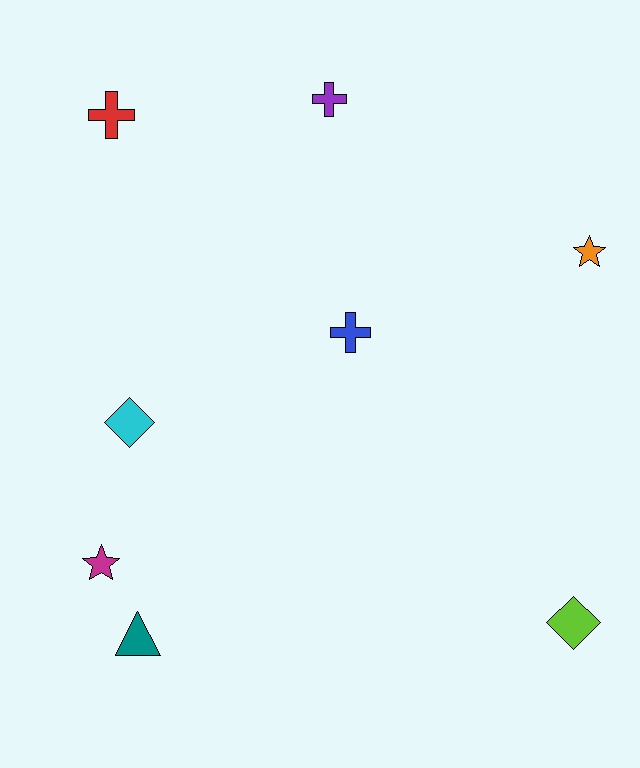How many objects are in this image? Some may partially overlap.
There are 8 objects.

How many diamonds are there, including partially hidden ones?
There are 2 diamonds.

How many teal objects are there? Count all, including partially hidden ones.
There is 1 teal object.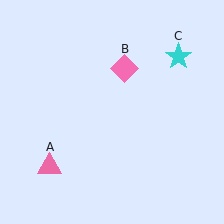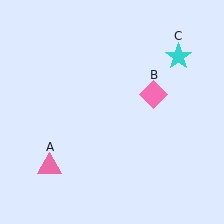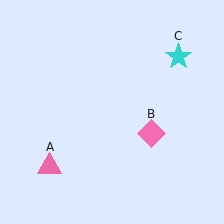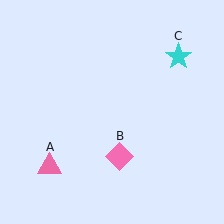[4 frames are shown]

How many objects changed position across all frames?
1 object changed position: pink diamond (object B).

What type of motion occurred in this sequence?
The pink diamond (object B) rotated clockwise around the center of the scene.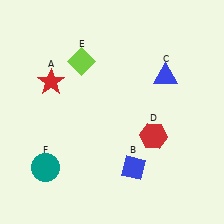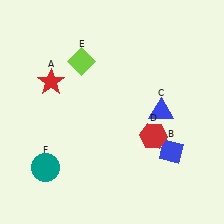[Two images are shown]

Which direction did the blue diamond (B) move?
The blue diamond (B) moved right.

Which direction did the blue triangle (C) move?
The blue triangle (C) moved down.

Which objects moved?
The objects that moved are: the blue diamond (B), the blue triangle (C).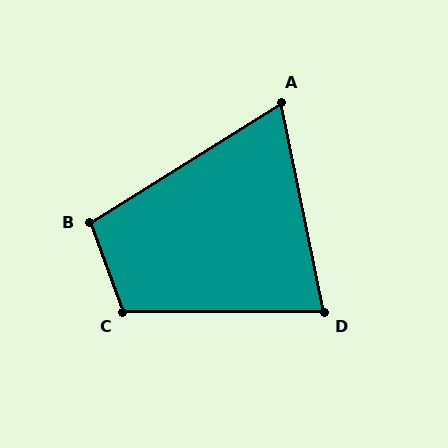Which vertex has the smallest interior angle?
A, at approximately 70 degrees.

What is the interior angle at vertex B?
Approximately 102 degrees (obtuse).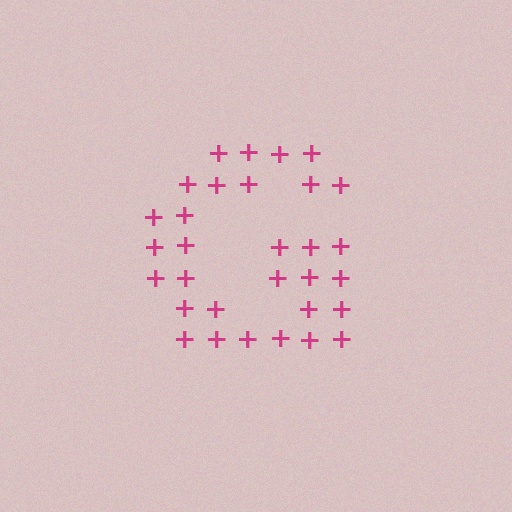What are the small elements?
The small elements are plus signs.